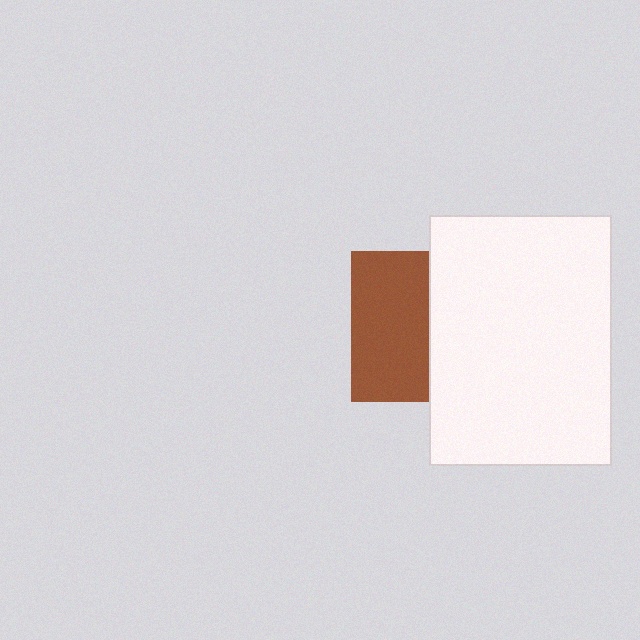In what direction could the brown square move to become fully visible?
The brown square could move left. That would shift it out from behind the white rectangle entirely.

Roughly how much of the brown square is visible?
About half of it is visible (roughly 52%).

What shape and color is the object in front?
The object in front is a white rectangle.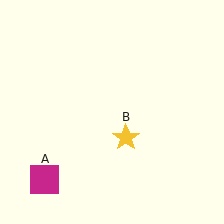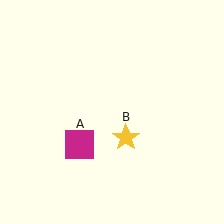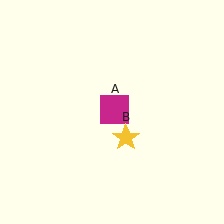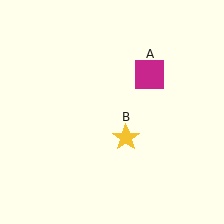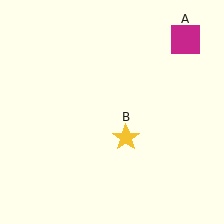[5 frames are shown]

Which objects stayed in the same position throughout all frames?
Yellow star (object B) remained stationary.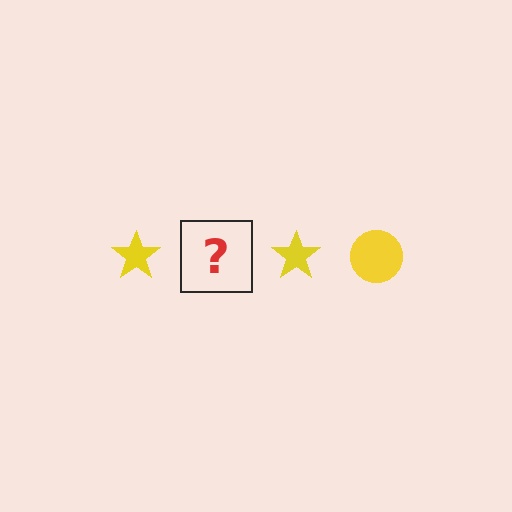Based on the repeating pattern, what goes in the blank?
The blank should be a yellow circle.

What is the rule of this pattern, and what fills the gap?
The rule is that the pattern cycles through star, circle shapes in yellow. The gap should be filled with a yellow circle.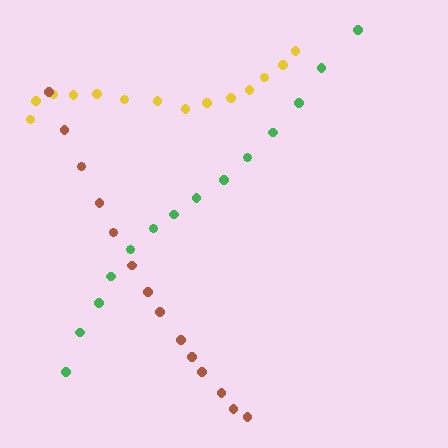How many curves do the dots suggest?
There are 3 distinct paths.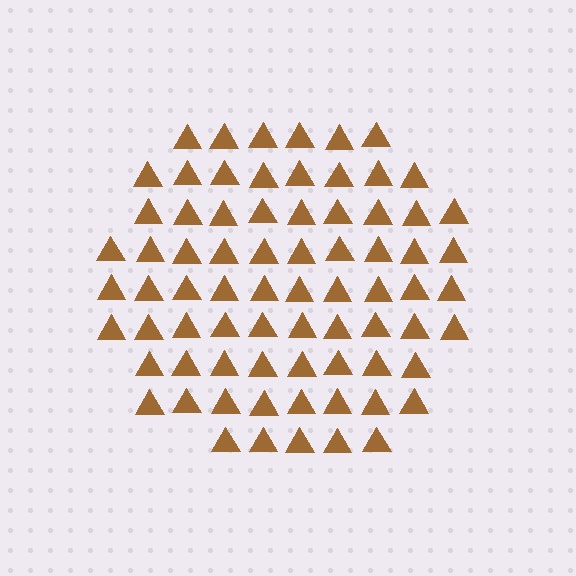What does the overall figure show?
The overall figure shows a circle.